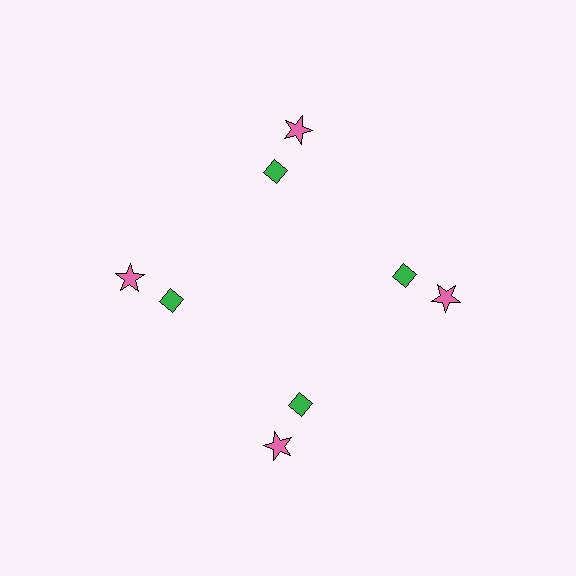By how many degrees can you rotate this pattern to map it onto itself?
The pattern maps onto itself every 90 degrees of rotation.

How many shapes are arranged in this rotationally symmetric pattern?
There are 8 shapes, arranged in 4 groups of 2.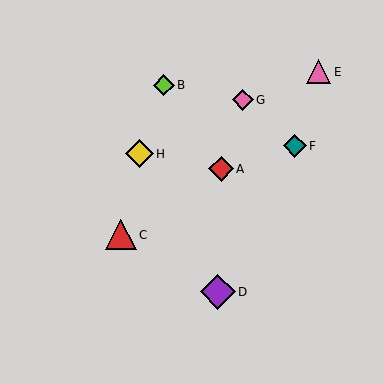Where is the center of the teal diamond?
The center of the teal diamond is at (295, 146).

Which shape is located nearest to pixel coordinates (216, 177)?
The red diamond (labeled A) at (221, 169) is nearest to that location.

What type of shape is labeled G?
Shape G is a pink diamond.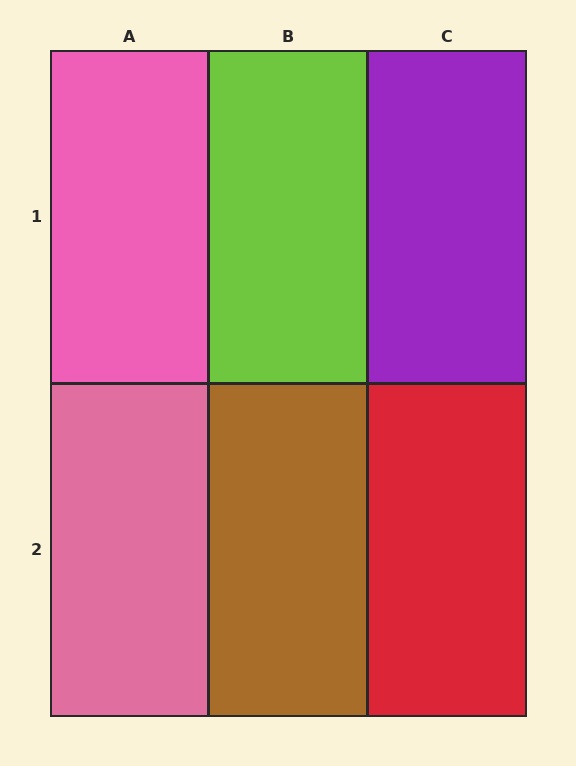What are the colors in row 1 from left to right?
Pink, lime, purple.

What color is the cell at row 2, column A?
Pink.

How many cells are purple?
1 cell is purple.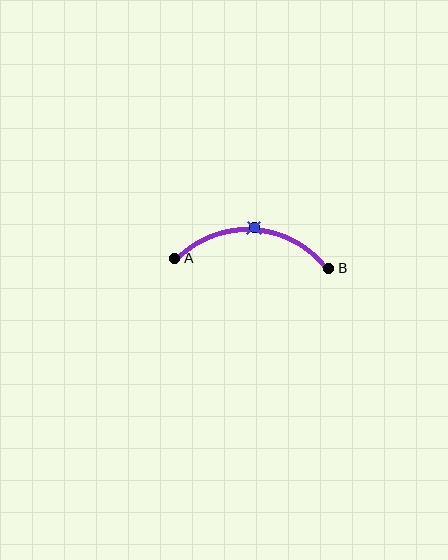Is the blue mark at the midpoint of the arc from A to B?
Yes. The blue mark lies on the arc at equal arc-length from both A and B — it is the arc midpoint.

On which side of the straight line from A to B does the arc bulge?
The arc bulges above the straight line connecting A and B.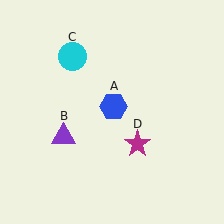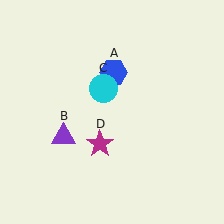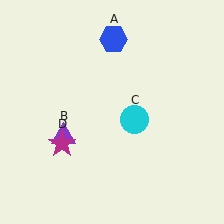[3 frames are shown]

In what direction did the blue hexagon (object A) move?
The blue hexagon (object A) moved up.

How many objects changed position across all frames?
3 objects changed position: blue hexagon (object A), cyan circle (object C), magenta star (object D).